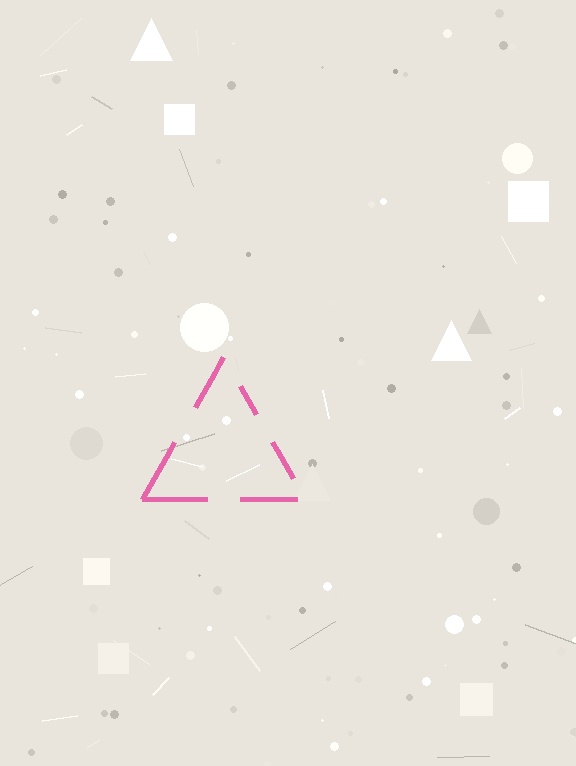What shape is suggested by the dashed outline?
The dashed outline suggests a triangle.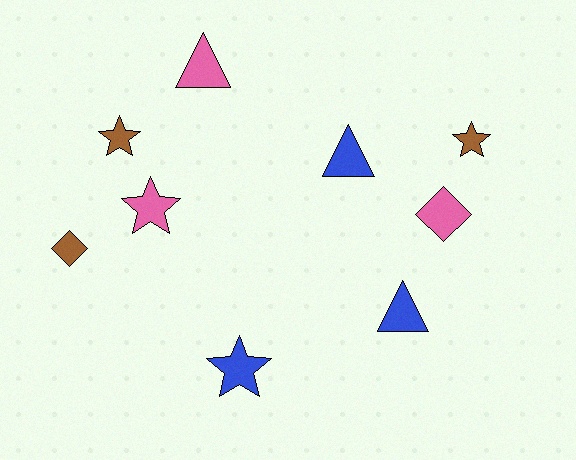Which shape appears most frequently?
Star, with 4 objects.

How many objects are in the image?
There are 9 objects.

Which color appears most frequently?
Blue, with 3 objects.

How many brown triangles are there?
There are no brown triangles.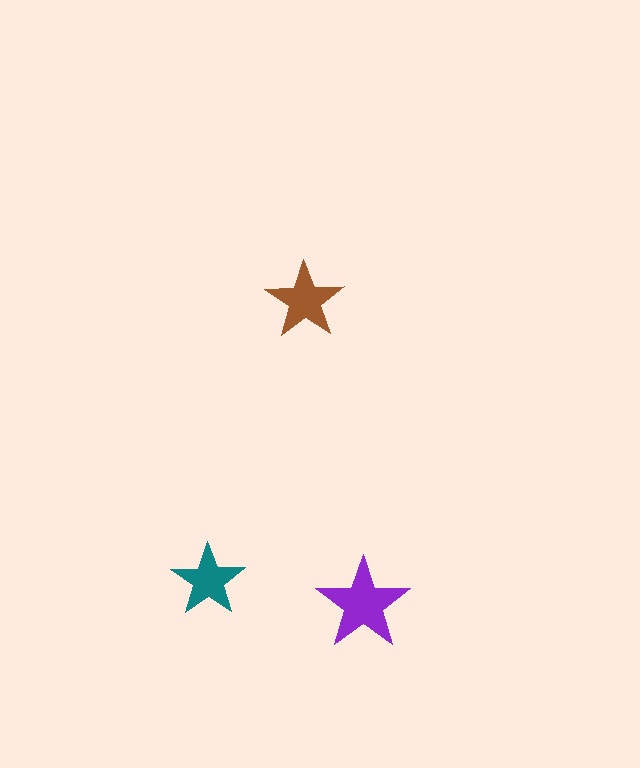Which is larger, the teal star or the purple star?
The purple one.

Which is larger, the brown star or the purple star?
The purple one.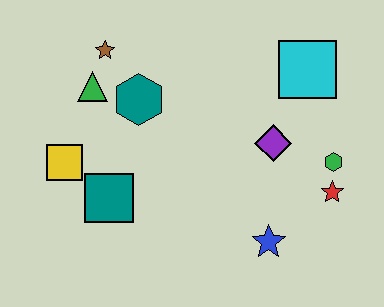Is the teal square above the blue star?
Yes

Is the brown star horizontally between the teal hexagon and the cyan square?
No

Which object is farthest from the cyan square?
The yellow square is farthest from the cyan square.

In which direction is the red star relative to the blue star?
The red star is to the right of the blue star.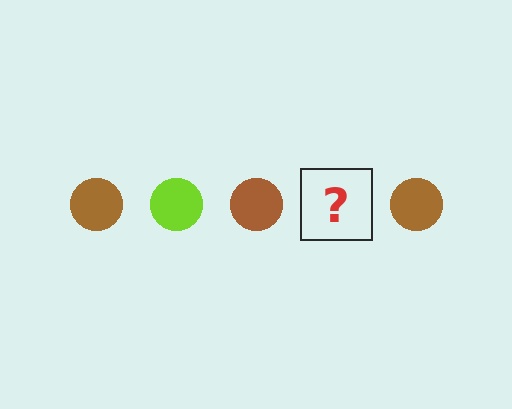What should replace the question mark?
The question mark should be replaced with a lime circle.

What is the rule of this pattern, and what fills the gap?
The rule is that the pattern cycles through brown, lime circles. The gap should be filled with a lime circle.